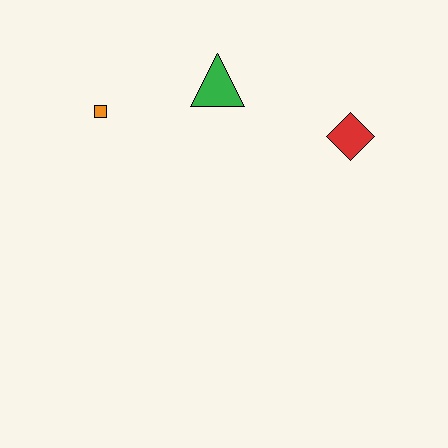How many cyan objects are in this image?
There are no cyan objects.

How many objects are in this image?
There are 3 objects.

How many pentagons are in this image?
There are no pentagons.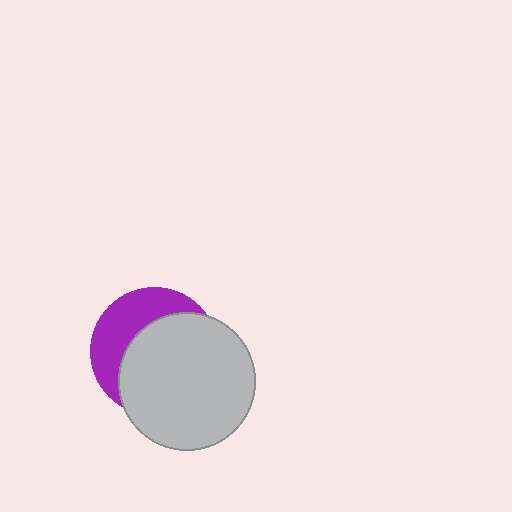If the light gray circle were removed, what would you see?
You would see the complete purple circle.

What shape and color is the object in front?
The object in front is a light gray circle.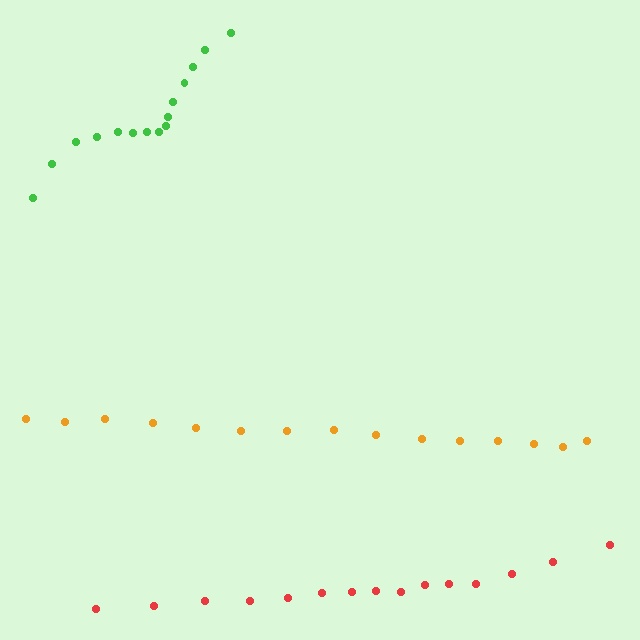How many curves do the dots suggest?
There are 3 distinct paths.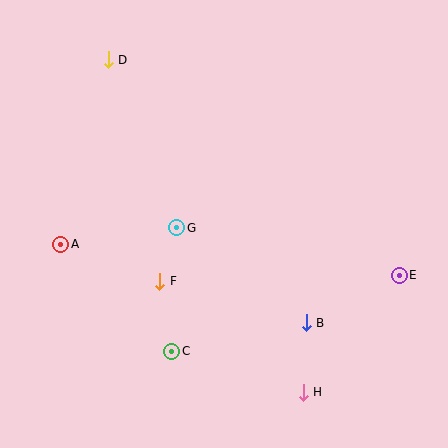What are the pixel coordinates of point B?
Point B is at (306, 323).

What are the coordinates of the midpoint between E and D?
The midpoint between E and D is at (254, 167).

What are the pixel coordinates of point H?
Point H is at (303, 392).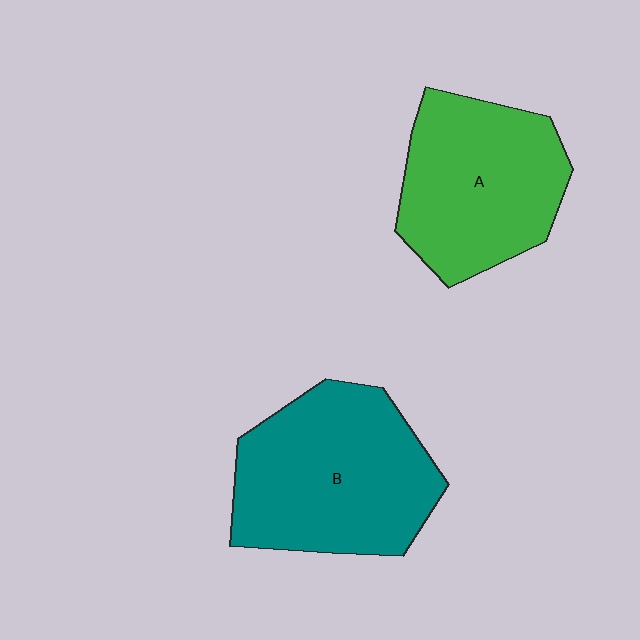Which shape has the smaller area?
Shape A (green).